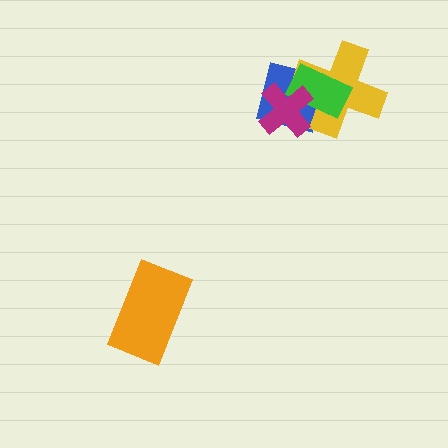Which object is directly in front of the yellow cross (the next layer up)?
The green rectangle is directly in front of the yellow cross.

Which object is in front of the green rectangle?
The magenta cross is in front of the green rectangle.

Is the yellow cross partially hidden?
Yes, it is partially covered by another shape.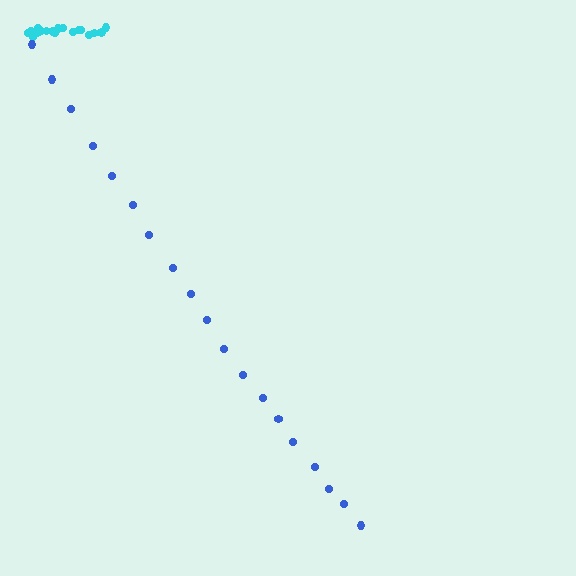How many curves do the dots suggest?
There are 2 distinct paths.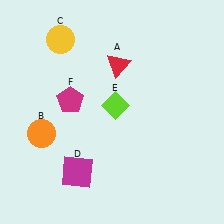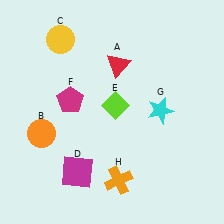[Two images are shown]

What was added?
A cyan star (G), an orange cross (H) were added in Image 2.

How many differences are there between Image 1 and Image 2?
There are 2 differences between the two images.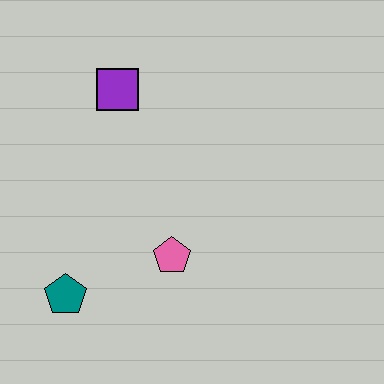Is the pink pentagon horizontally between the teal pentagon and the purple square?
No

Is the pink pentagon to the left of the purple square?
No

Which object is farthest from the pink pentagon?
The purple square is farthest from the pink pentagon.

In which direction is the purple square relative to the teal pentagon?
The purple square is above the teal pentagon.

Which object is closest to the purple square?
The pink pentagon is closest to the purple square.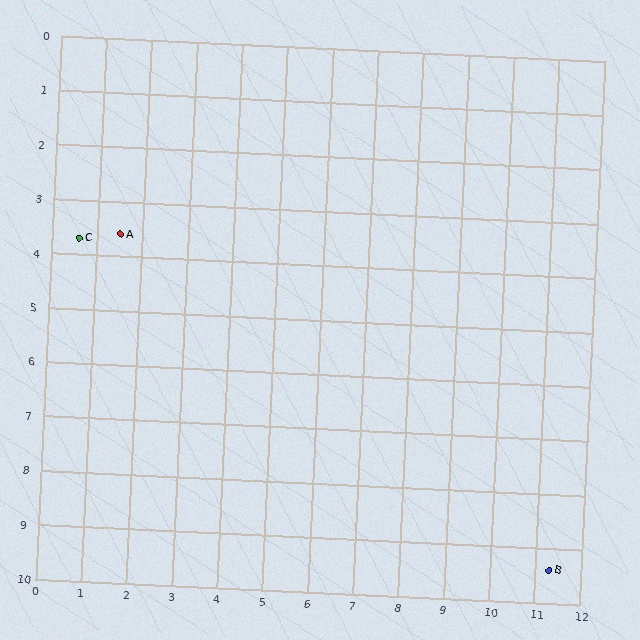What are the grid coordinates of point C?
Point C is at approximately (0.6, 3.7).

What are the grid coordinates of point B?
Point B is at approximately (11.3, 9.4).